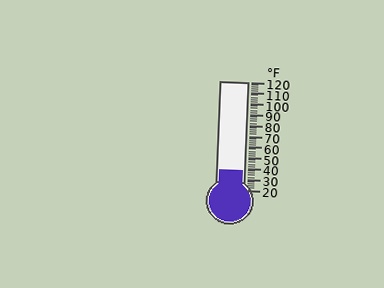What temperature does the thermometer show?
The thermometer shows approximately 38°F.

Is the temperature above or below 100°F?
The temperature is below 100°F.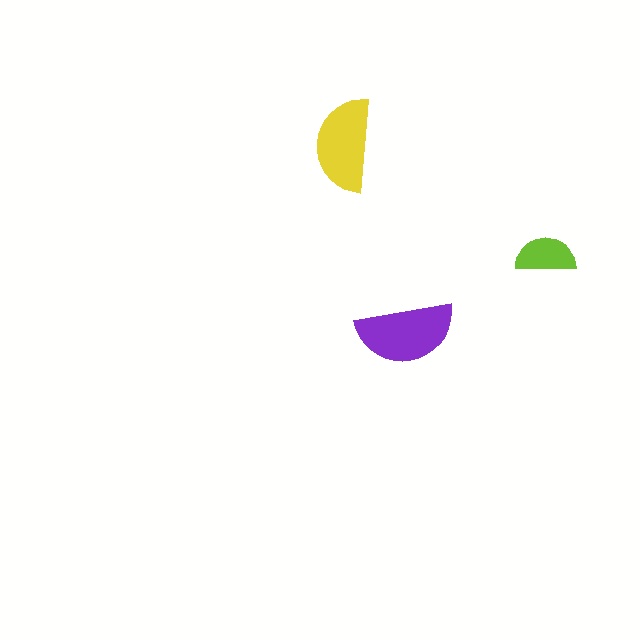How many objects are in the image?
There are 3 objects in the image.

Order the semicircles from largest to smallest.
the purple one, the yellow one, the lime one.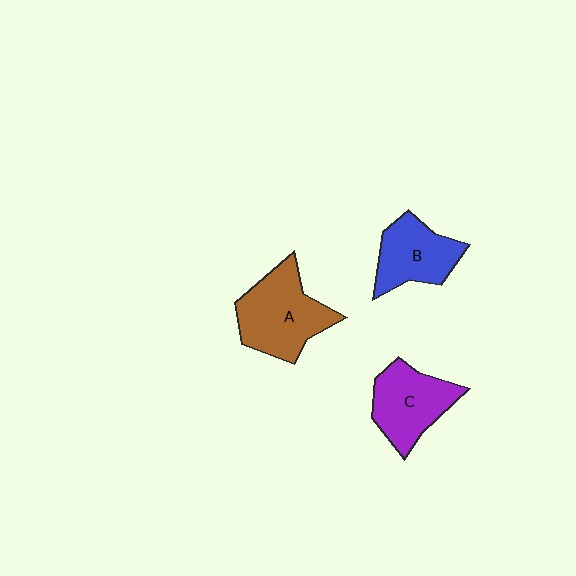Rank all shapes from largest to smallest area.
From largest to smallest: A (brown), C (purple), B (blue).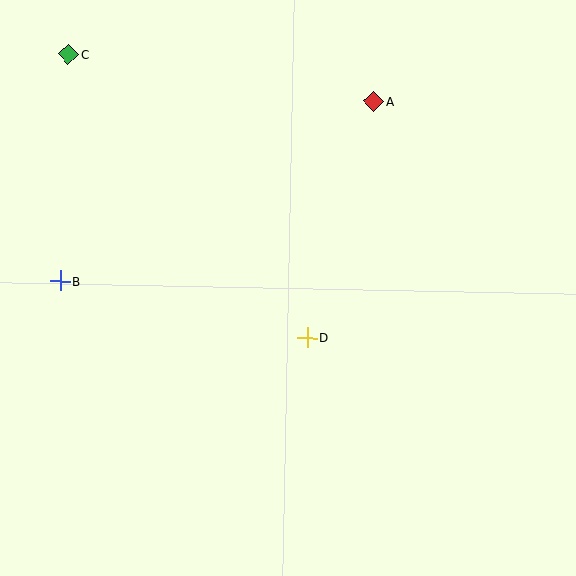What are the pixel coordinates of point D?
Point D is at (307, 338).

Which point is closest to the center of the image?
Point D at (307, 338) is closest to the center.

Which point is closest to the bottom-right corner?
Point D is closest to the bottom-right corner.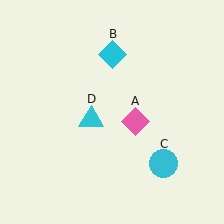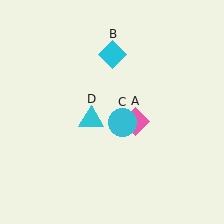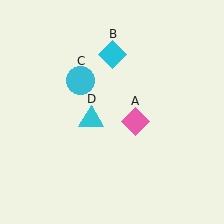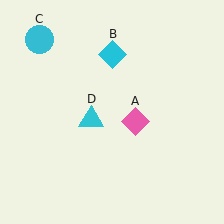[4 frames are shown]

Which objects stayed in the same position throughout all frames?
Pink diamond (object A) and cyan diamond (object B) and cyan triangle (object D) remained stationary.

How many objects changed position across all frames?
1 object changed position: cyan circle (object C).